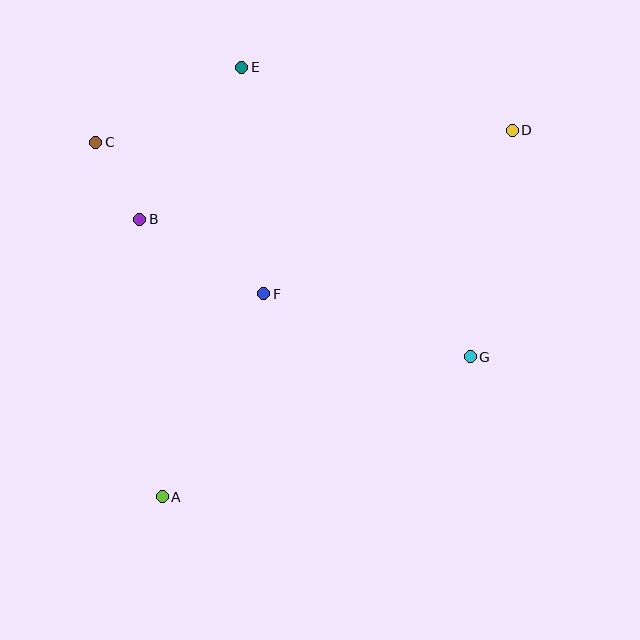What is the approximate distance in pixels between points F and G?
The distance between F and G is approximately 216 pixels.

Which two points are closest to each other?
Points B and C are closest to each other.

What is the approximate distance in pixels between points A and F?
The distance between A and F is approximately 227 pixels.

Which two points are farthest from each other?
Points A and D are farthest from each other.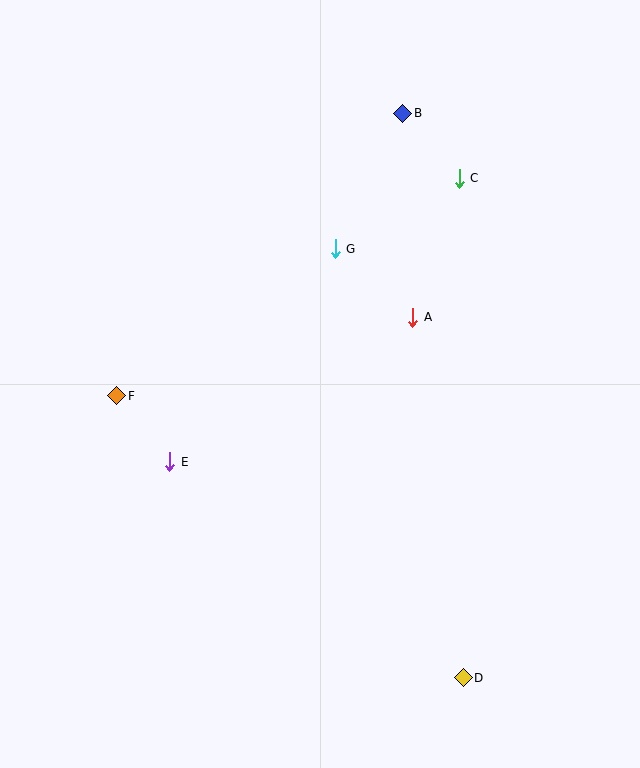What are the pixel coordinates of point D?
Point D is at (463, 678).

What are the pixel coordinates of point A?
Point A is at (413, 317).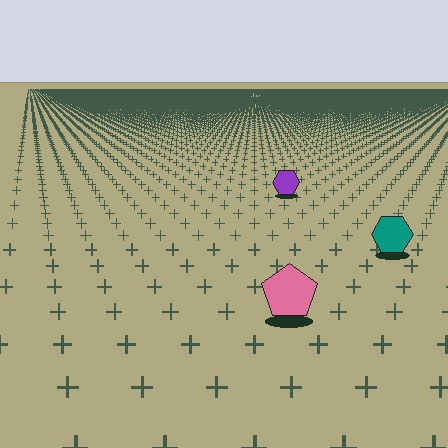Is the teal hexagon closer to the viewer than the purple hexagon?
Yes. The teal hexagon is closer — you can tell from the texture gradient: the ground texture is coarser near it.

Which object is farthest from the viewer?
The purple hexagon is farthest from the viewer. It appears smaller and the ground texture around it is denser.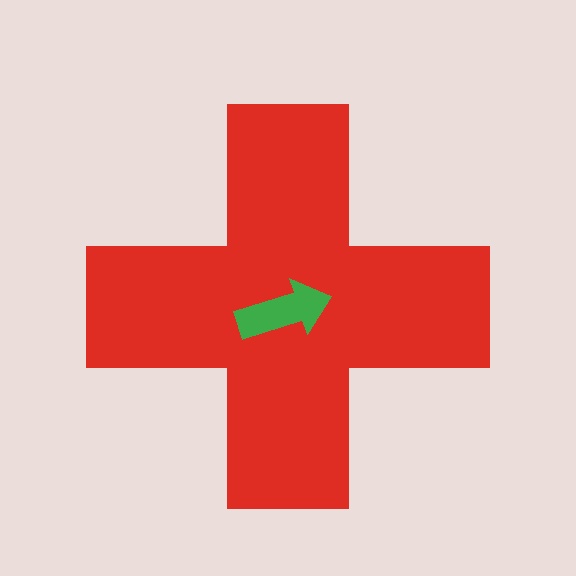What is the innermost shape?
The green arrow.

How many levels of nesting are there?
2.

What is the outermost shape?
The red cross.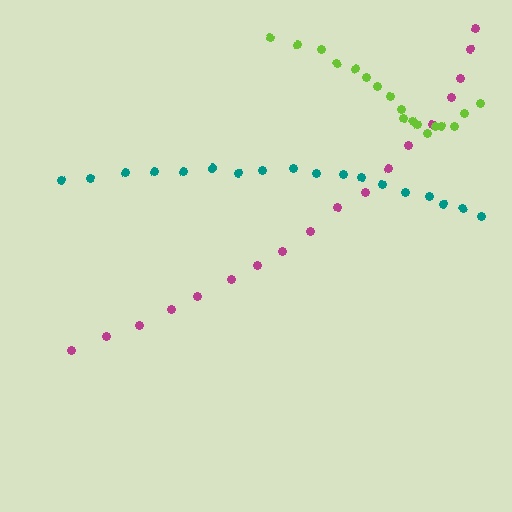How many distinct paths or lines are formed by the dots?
There are 3 distinct paths.